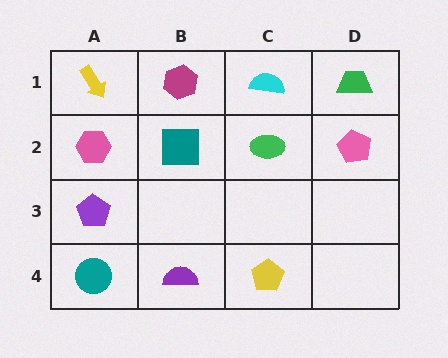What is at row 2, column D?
A pink pentagon.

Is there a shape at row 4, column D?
No, that cell is empty.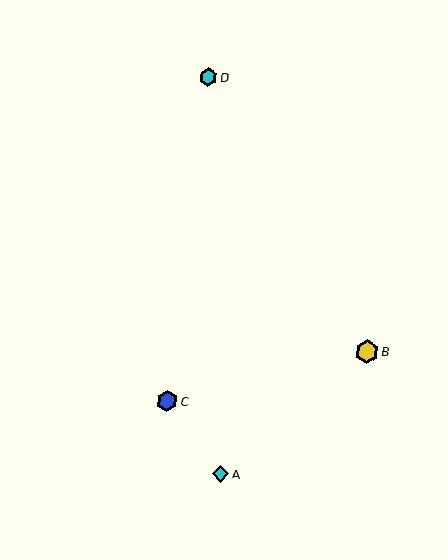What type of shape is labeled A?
Shape A is a cyan diamond.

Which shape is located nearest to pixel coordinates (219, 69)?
The cyan hexagon (labeled D) at (208, 77) is nearest to that location.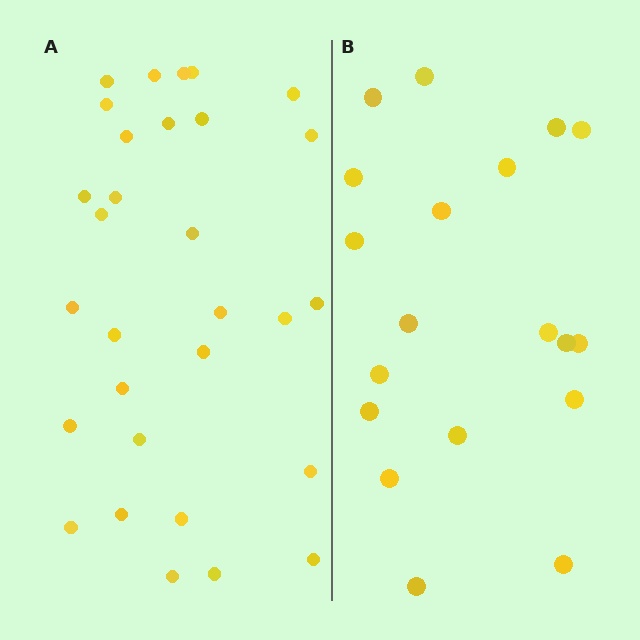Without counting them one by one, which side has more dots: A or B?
Region A (the left region) has more dots.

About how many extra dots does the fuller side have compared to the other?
Region A has roughly 12 or so more dots than region B.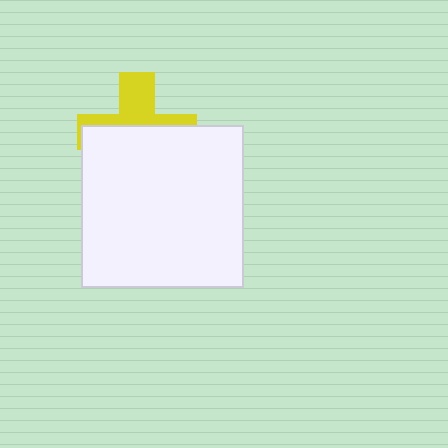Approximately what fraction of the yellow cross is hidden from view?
Roughly 58% of the yellow cross is hidden behind the white square.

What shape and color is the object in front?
The object in front is a white square.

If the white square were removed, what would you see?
You would see the complete yellow cross.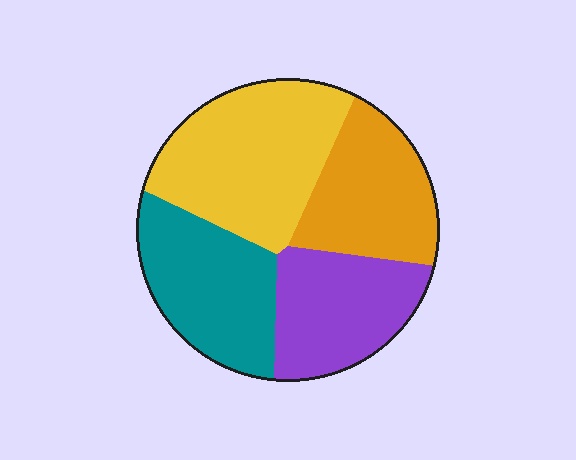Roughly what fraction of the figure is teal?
Teal takes up less than a quarter of the figure.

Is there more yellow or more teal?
Yellow.